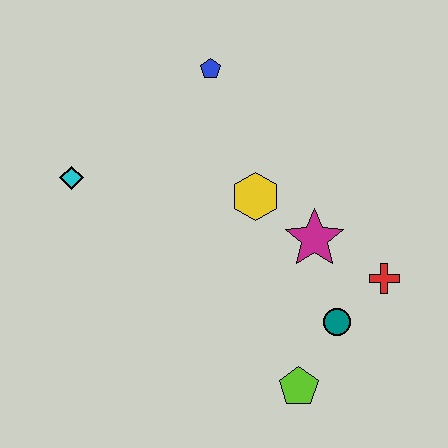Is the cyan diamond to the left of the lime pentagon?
Yes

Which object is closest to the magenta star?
The yellow hexagon is closest to the magenta star.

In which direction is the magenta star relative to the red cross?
The magenta star is to the left of the red cross.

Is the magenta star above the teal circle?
Yes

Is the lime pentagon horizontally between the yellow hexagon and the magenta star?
Yes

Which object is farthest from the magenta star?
The cyan diamond is farthest from the magenta star.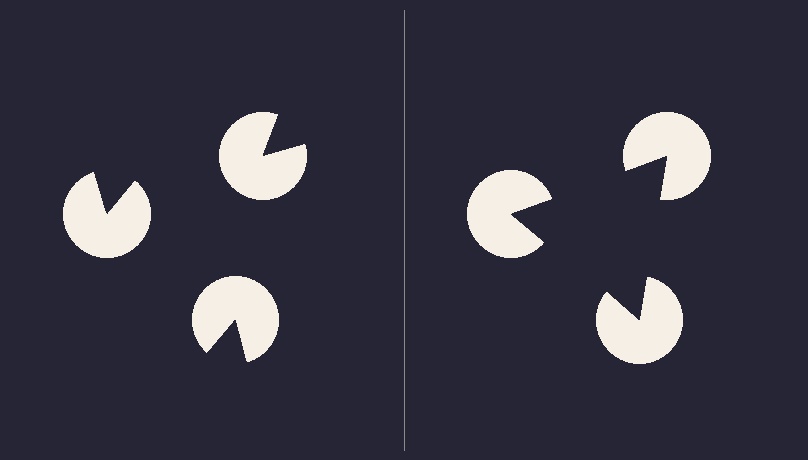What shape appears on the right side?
An illusory triangle.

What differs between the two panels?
The pac-man discs are positioned identically on both sides; only the wedge orientations differ. On the right they align to a triangle; on the left they are misaligned.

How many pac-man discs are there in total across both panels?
6 — 3 on each side.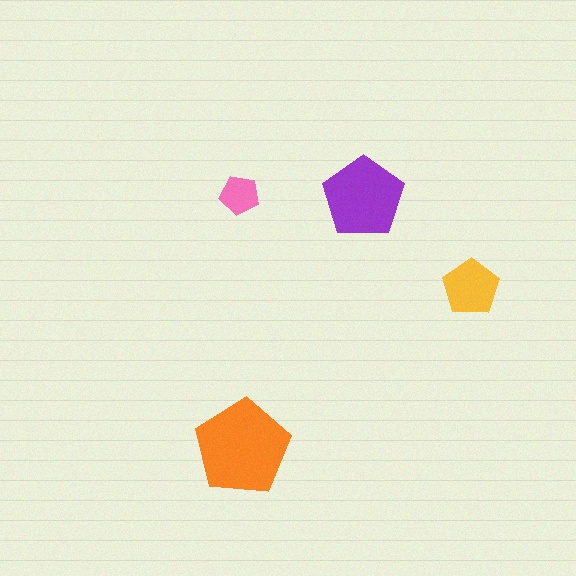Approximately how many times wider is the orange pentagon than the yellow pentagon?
About 1.5 times wider.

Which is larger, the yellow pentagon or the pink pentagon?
The yellow one.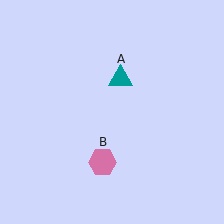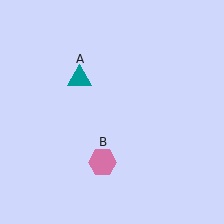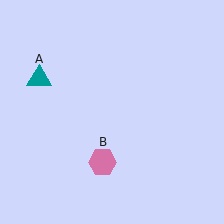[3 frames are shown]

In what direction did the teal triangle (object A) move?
The teal triangle (object A) moved left.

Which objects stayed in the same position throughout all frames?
Pink hexagon (object B) remained stationary.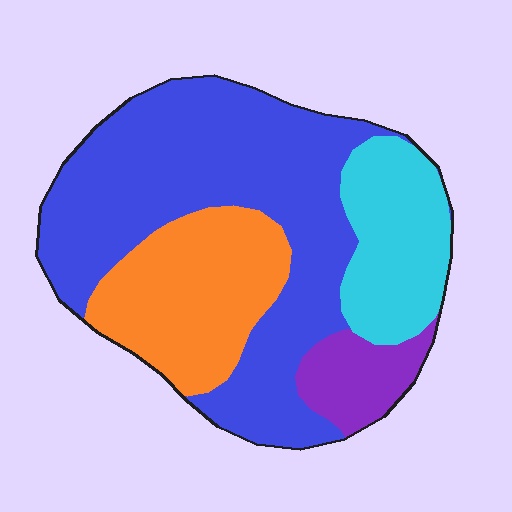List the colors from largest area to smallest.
From largest to smallest: blue, orange, cyan, purple.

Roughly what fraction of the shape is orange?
Orange takes up between a sixth and a third of the shape.